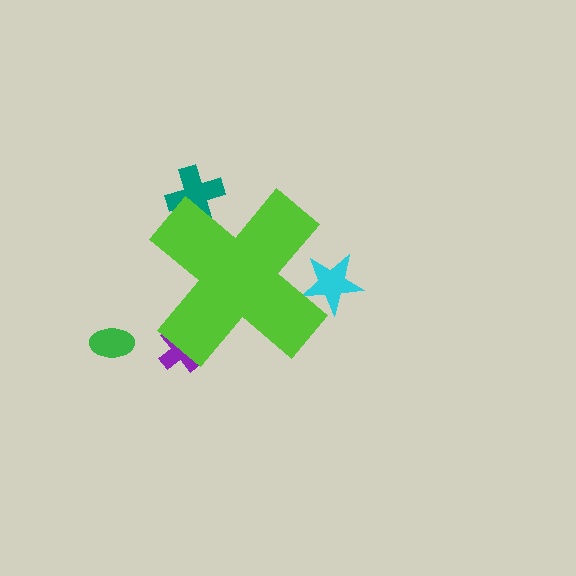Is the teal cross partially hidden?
Yes, the teal cross is partially hidden behind the lime cross.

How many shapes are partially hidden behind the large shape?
3 shapes are partially hidden.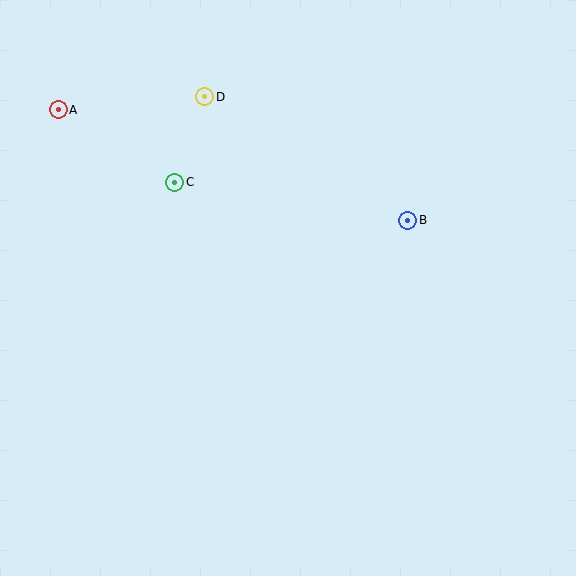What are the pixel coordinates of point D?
Point D is at (205, 97).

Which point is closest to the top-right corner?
Point B is closest to the top-right corner.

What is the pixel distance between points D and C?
The distance between D and C is 91 pixels.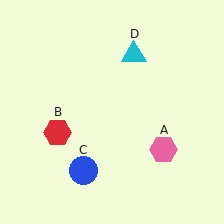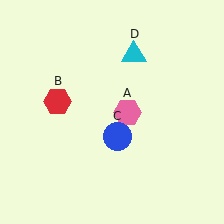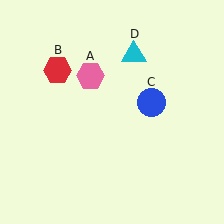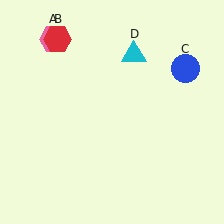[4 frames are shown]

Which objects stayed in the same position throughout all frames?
Cyan triangle (object D) remained stationary.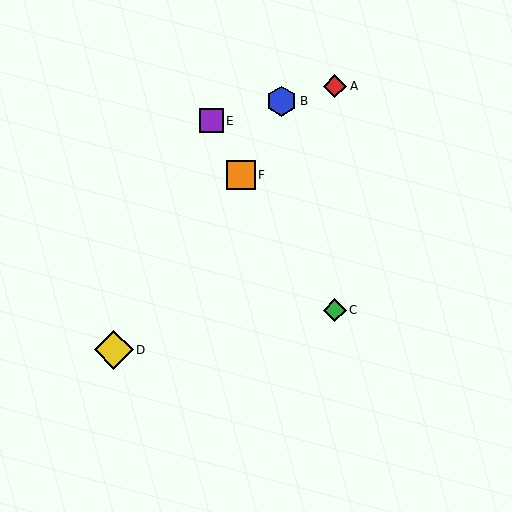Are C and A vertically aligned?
Yes, both are at x≈335.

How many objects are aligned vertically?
2 objects (A, C) are aligned vertically.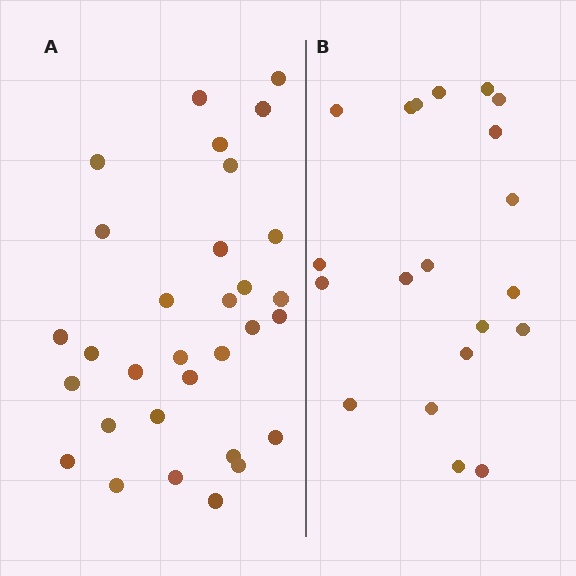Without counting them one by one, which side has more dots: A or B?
Region A (the left region) has more dots.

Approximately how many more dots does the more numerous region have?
Region A has roughly 12 or so more dots than region B.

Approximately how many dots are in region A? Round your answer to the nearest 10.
About 30 dots. (The exact count is 31, which rounds to 30.)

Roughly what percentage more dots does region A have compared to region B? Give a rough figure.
About 55% more.